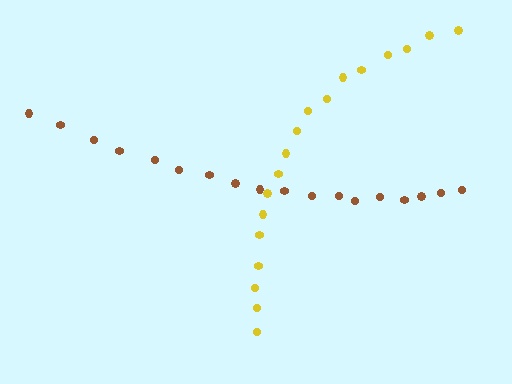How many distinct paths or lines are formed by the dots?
There are 2 distinct paths.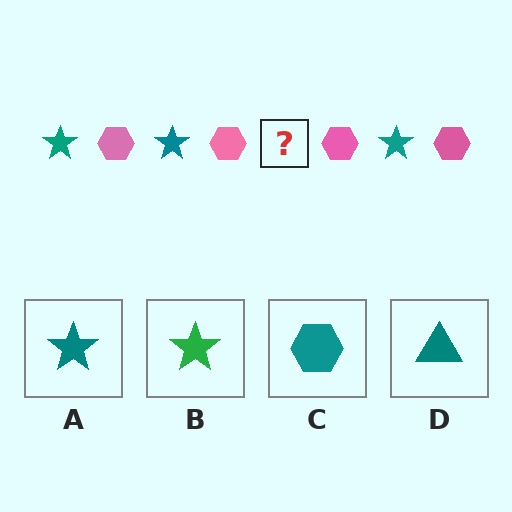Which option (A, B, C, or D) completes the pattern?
A.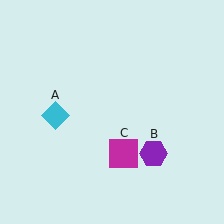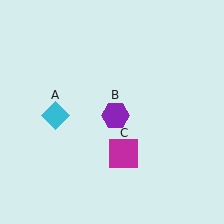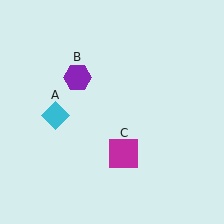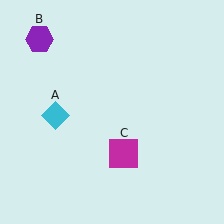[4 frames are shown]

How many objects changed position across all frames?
1 object changed position: purple hexagon (object B).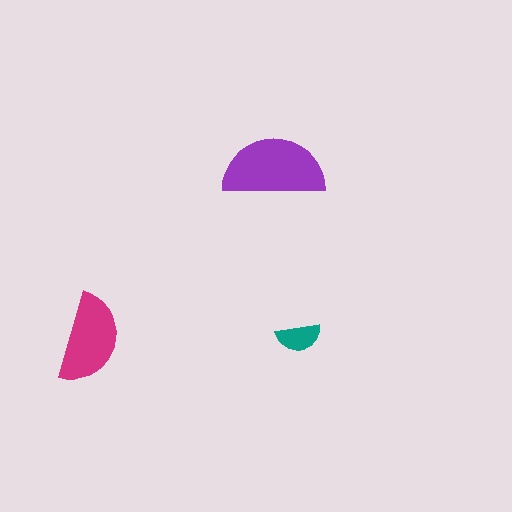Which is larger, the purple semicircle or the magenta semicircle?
The purple one.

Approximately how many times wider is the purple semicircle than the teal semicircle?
About 2.5 times wider.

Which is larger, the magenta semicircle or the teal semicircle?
The magenta one.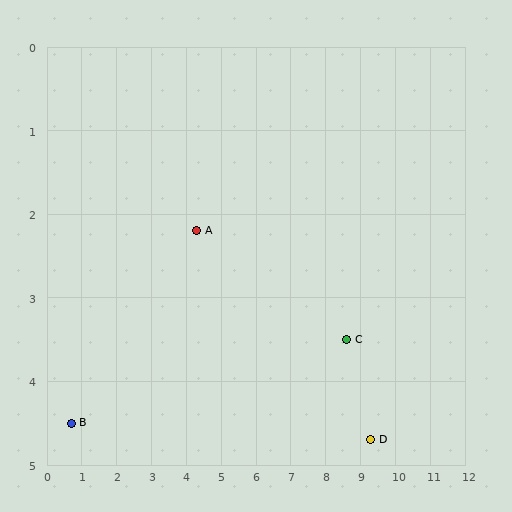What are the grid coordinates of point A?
Point A is at approximately (4.3, 2.2).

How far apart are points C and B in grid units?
Points C and B are about 8.0 grid units apart.